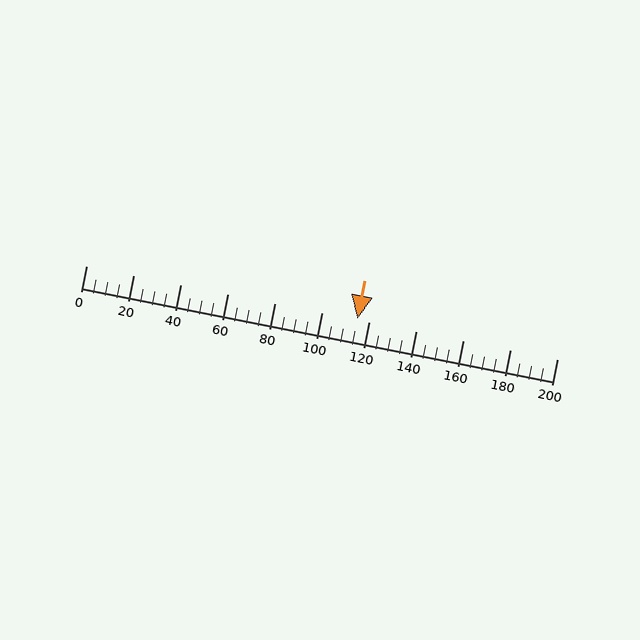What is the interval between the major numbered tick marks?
The major tick marks are spaced 20 units apart.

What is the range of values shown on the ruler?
The ruler shows values from 0 to 200.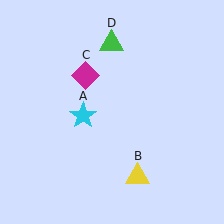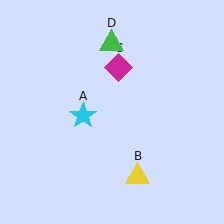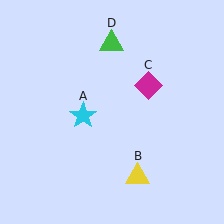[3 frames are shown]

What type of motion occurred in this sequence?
The magenta diamond (object C) rotated clockwise around the center of the scene.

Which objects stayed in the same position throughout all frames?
Cyan star (object A) and yellow triangle (object B) and green triangle (object D) remained stationary.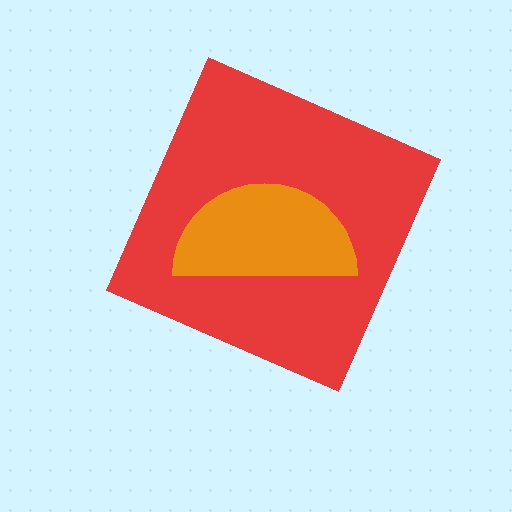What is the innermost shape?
The orange semicircle.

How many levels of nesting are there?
2.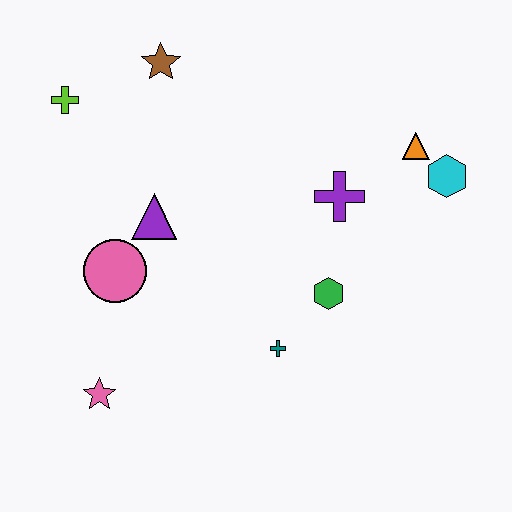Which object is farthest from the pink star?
The cyan hexagon is farthest from the pink star.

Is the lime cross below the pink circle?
No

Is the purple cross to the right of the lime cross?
Yes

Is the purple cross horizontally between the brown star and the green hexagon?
No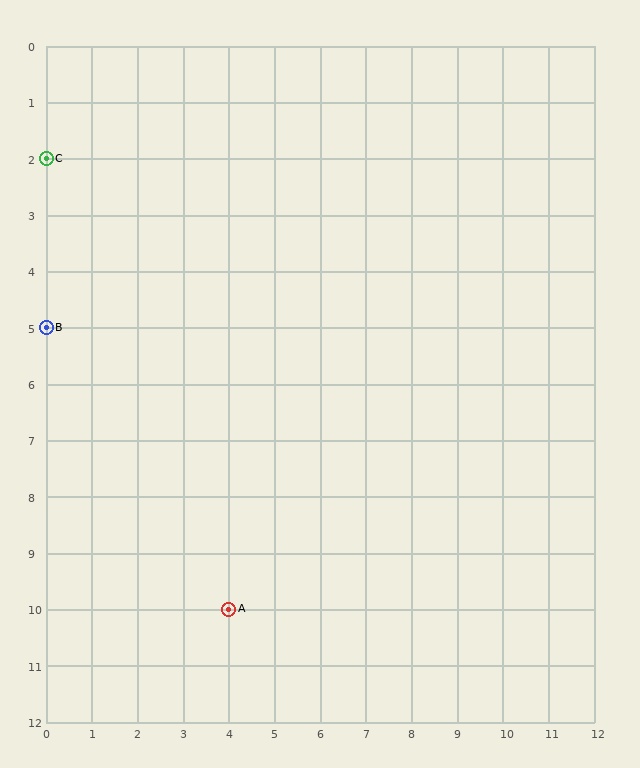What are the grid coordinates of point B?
Point B is at grid coordinates (0, 5).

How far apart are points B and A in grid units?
Points B and A are 4 columns and 5 rows apart (about 6.4 grid units diagonally).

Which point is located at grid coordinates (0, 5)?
Point B is at (0, 5).